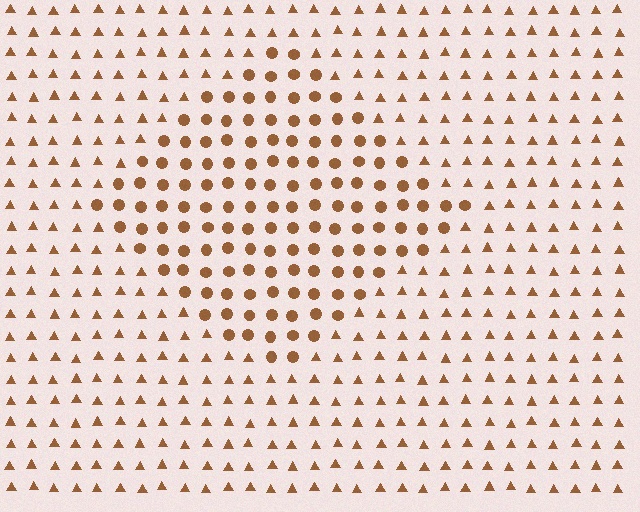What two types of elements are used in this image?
The image uses circles inside the diamond region and triangles outside it.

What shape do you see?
I see a diamond.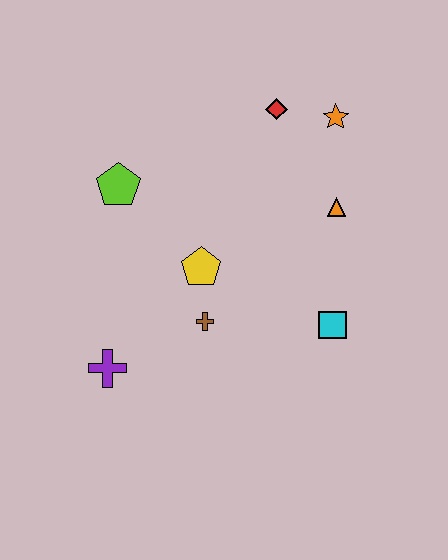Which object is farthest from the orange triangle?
The purple cross is farthest from the orange triangle.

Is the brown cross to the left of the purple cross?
No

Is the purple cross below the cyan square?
Yes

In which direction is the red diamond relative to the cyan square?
The red diamond is above the cyan square.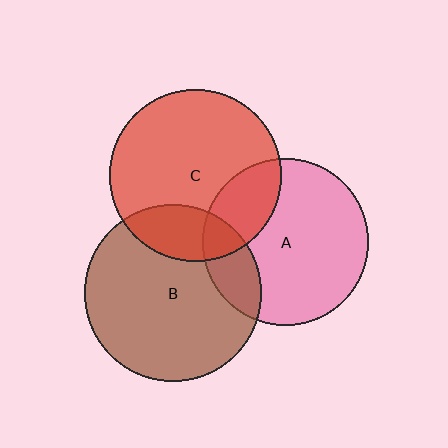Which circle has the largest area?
Circle B (brown).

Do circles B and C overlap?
Yes.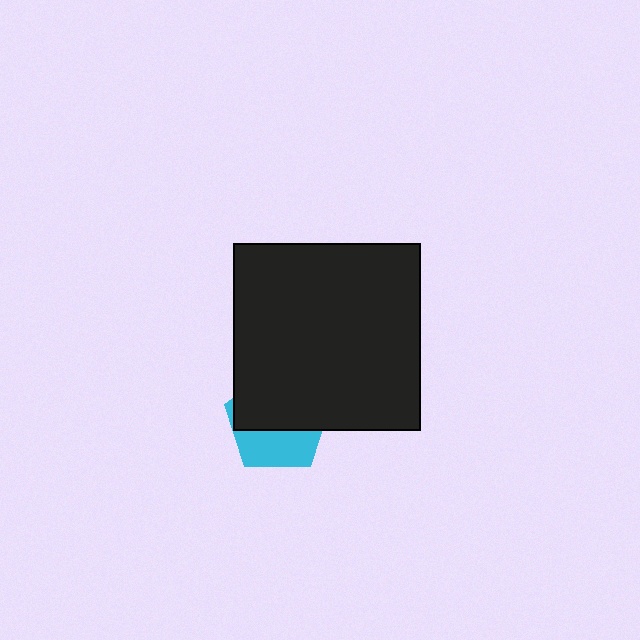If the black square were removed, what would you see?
You would see the complete cyan pentagon.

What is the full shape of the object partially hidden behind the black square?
The partially hidden object is a cyan pentagon.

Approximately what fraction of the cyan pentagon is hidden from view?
Roughly 61% of the cyan pentagon is hidden behind the black square.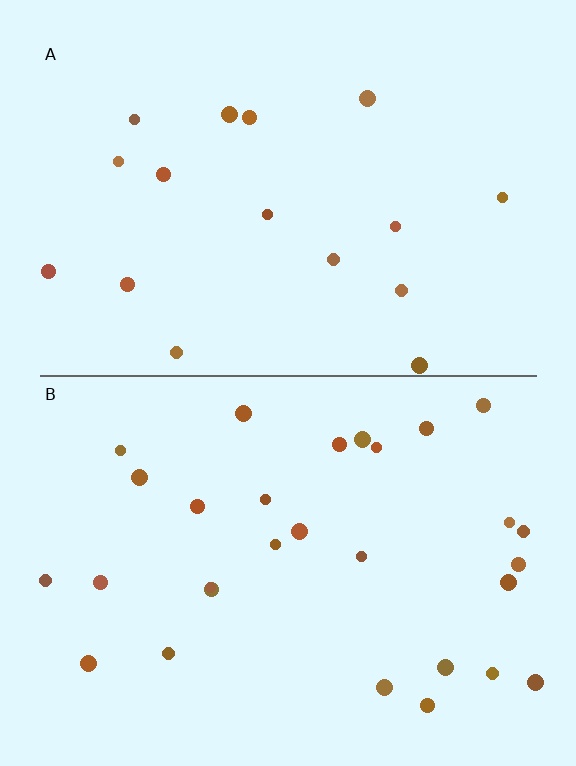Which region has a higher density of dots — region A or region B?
B (the bottom).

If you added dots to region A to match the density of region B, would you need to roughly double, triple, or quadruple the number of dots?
Approximately double.